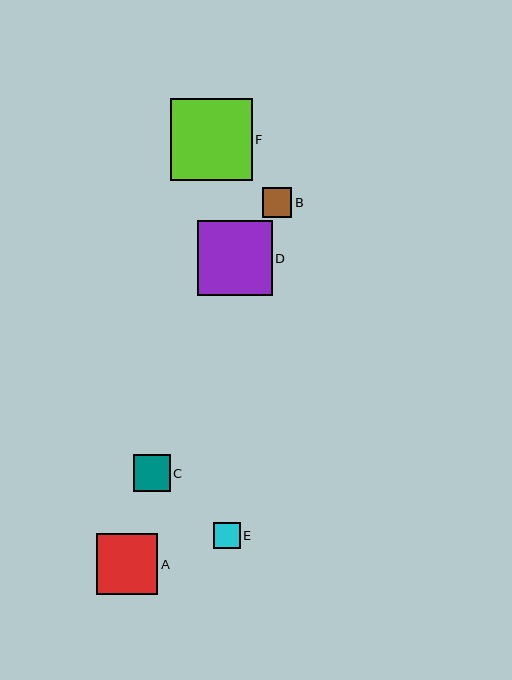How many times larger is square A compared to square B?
Square A is approximately 2.0 times the size of square B.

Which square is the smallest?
Square E is the smallest with a size of approximately 26 pixels.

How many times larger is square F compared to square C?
Square F is approximately 2.2 times the size of square C.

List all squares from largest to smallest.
From largest to smallest: F, D, A, C, B, E.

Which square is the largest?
Square F is the largest with a size of approximately 82 pixels.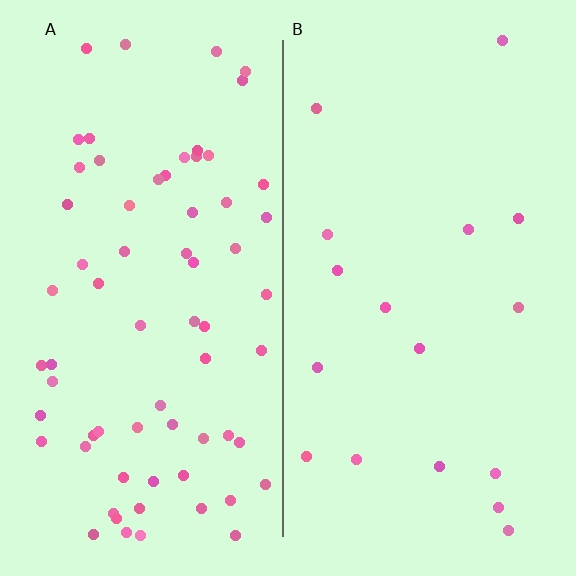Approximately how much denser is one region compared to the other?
Approximately 4.0× — region A over region B.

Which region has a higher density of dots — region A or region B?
A (the left).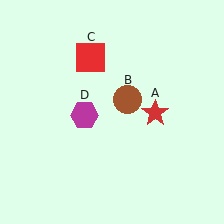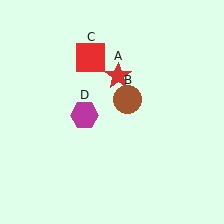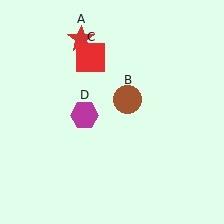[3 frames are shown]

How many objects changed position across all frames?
1 object changed position: red star (object A).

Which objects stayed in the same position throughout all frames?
Brown circle (object B) and red square (object C) and magenta hexagon (object D) remained stationary.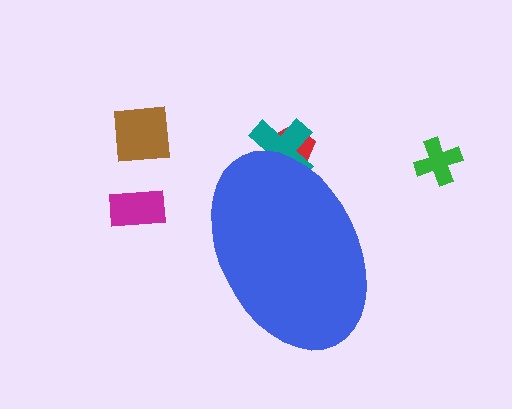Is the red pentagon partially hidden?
Yes, the red pentagon is partially hidden behind the blue ellipse.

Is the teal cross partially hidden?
Yes, the teal cross is partially hidden behind the blue ellipse.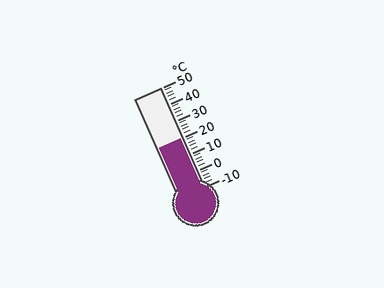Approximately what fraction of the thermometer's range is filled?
The thermometer is filled to approximately 50% of its range.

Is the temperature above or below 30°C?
The temperature is below 30°C.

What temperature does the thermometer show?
The thermometer shows approximately 20°C.